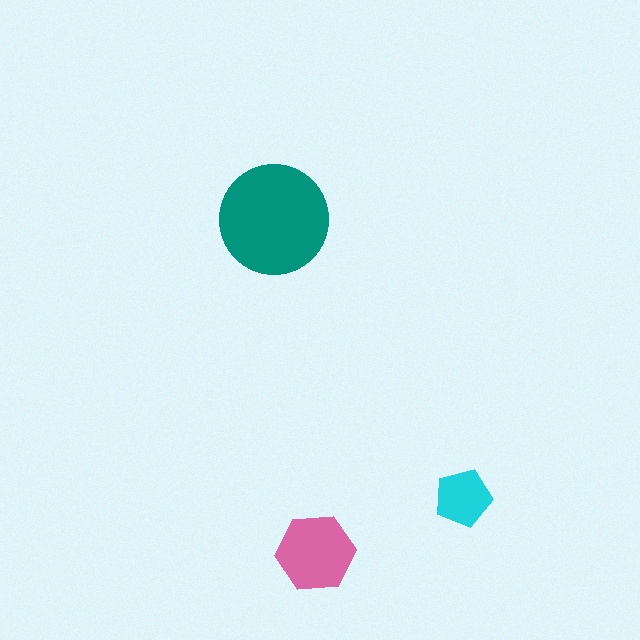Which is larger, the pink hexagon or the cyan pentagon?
The pink hexagon.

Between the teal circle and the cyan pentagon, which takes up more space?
The teal circle.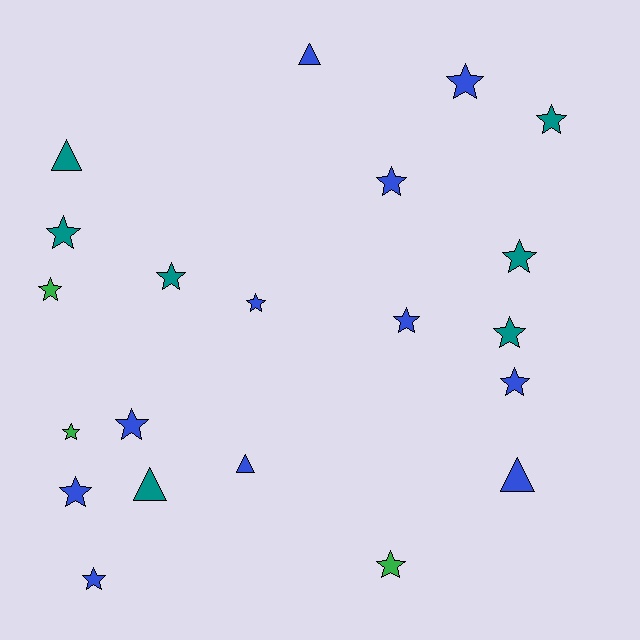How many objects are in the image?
There are 21 objects.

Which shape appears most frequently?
Star, with 16 objects.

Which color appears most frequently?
Blue, with 11 objects.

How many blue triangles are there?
There are 3 blue triangles.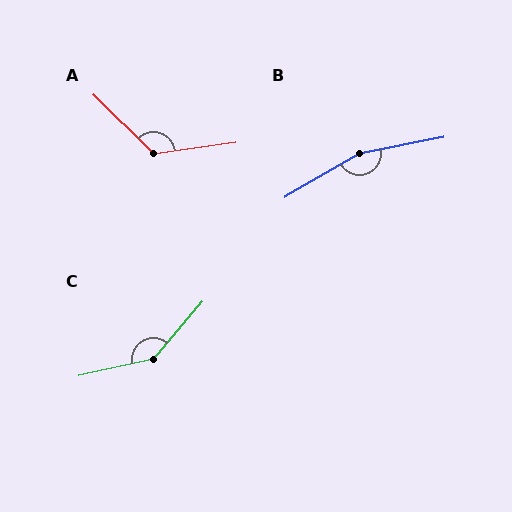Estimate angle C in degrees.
Approximately 143 degrees.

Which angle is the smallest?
A, at approximately 127 degrees.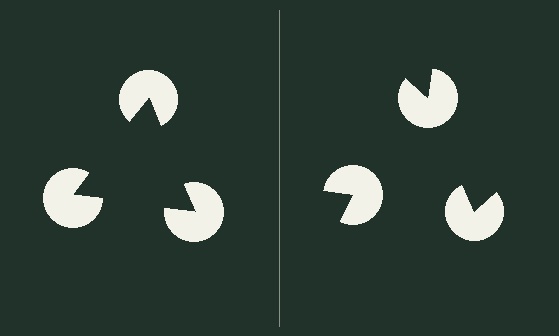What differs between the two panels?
The pac-man discs are positioned identically on both sides; only the wedge orientations differ. On the left they align to a triangle; on the right they are misaligned.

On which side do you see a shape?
An illusory triangle appears on the left side. On the right side the wedge cuts are rotated, so no coherent shape forms.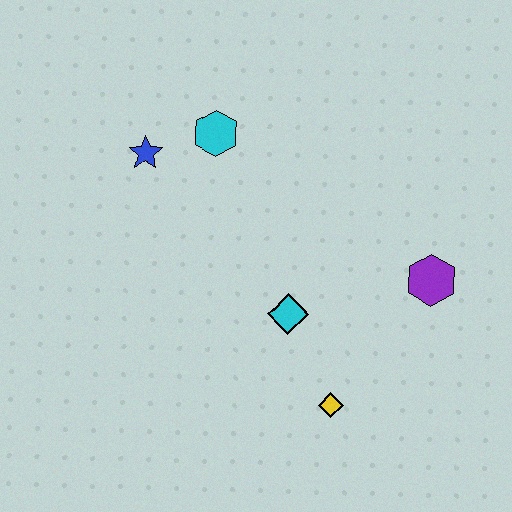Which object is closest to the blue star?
The cyan hexagon is closest to the blue star.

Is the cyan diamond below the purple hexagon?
Yes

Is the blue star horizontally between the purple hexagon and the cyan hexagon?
No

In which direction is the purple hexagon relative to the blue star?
The purple hexagon is to the right of the blue star.